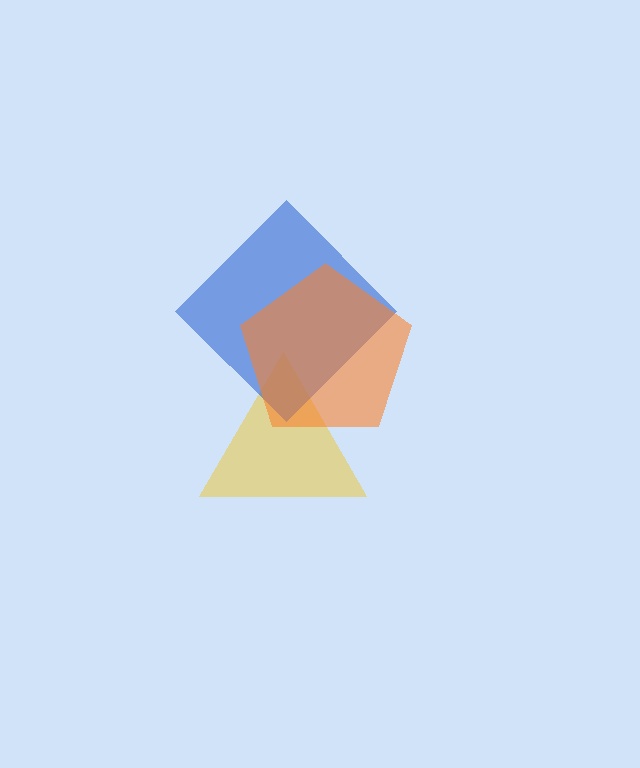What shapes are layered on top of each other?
The layered shapes are: a yellow triangle, a blue diamond, an orange pentagon.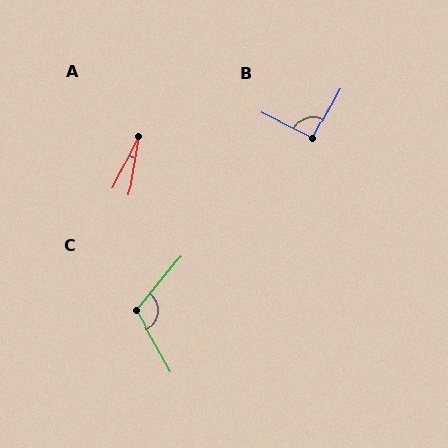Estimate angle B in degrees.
Approximately 92 degrees.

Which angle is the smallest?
A, at approximately 18 degrees.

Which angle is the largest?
C, at approximately 111 degrees.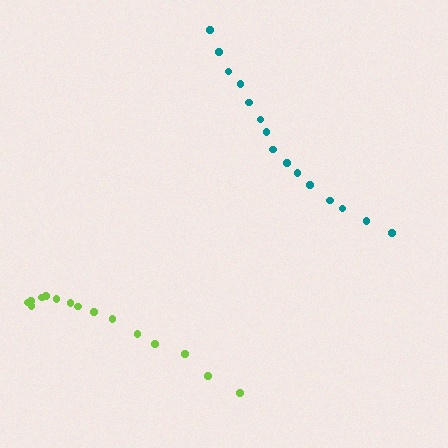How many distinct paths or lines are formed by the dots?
There are 2 distinct paths.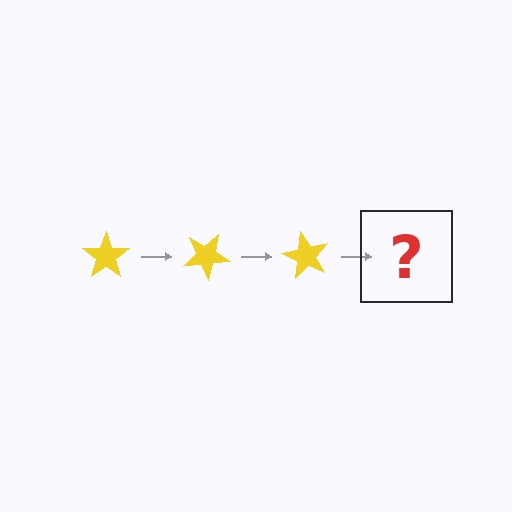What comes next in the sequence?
The next element should be a yellow star rotated 90 degrees.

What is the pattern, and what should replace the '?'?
The pattern is that the star rotates 30 degrees each step. The '?' should be a yellow star rotated 90 degrees.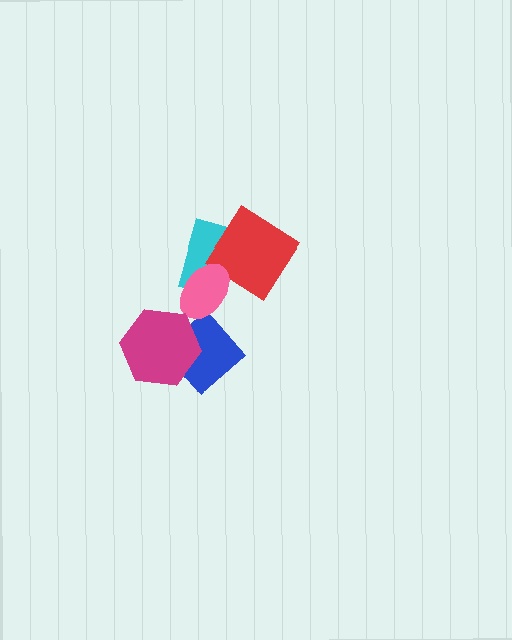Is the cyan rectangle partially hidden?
Yes, it is partially covered by another shape.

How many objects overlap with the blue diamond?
1 object overlaps with the blue diamond.